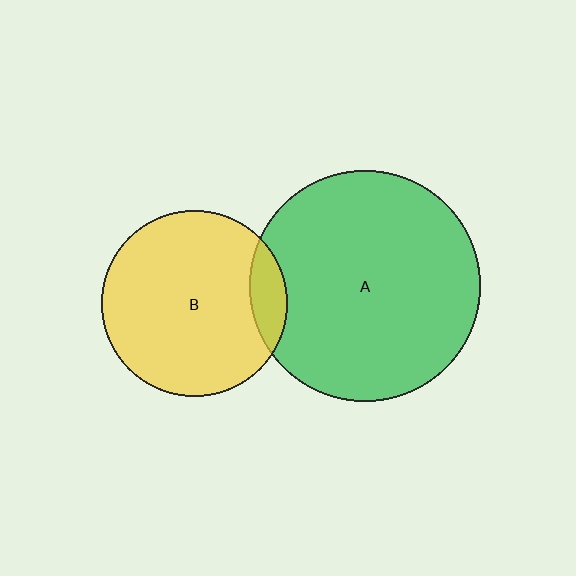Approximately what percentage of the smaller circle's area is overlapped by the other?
Approximately 10%.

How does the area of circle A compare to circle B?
Approximately 1.5 times.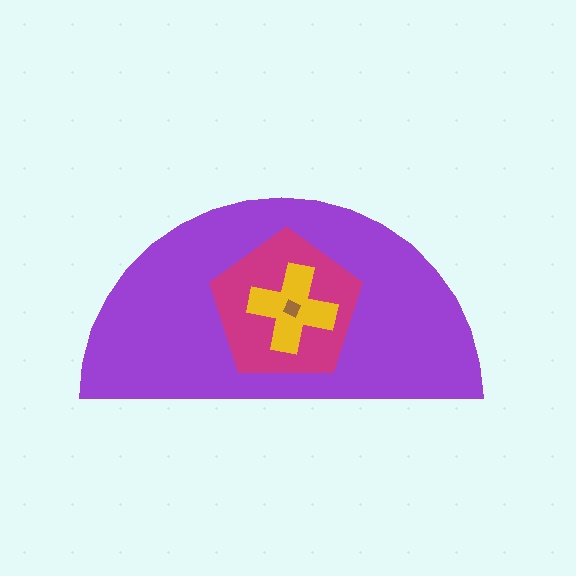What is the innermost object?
The brown square.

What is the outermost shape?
The purple semicircle.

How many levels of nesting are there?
4.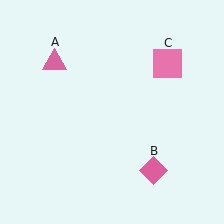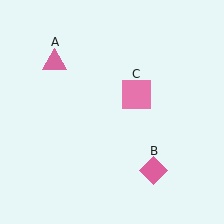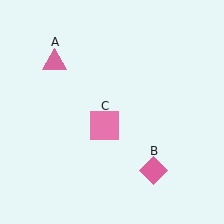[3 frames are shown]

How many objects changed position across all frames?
1 object changed position: pink square (object C).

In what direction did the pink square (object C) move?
The pink square (object C) moved down and to the left.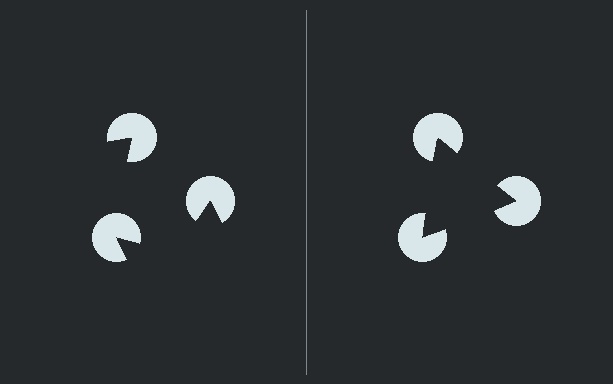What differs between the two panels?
The pac-man discs are positioned identically on both sides; only the wedge orientations differ. On the right they align to a triangle; on the left they are misaligned.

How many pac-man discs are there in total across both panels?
6 — 3 on each side.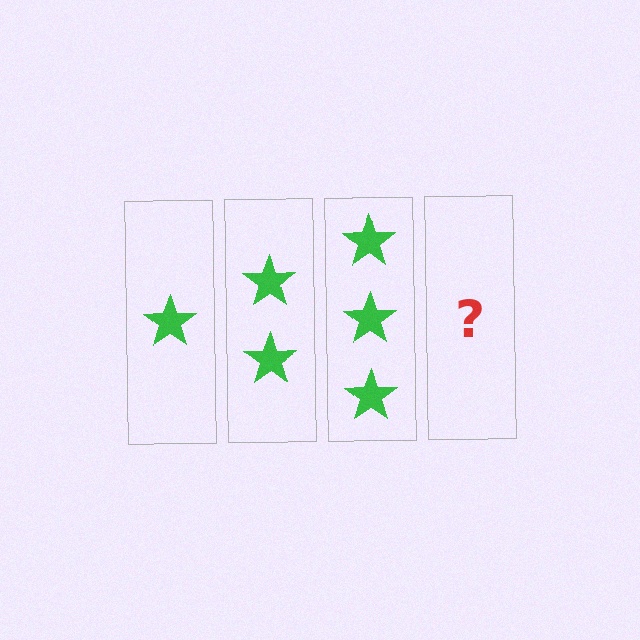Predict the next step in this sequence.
The next step is 4 stars.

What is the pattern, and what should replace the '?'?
The pattern is that each step adds one more star. The '?' should be 4 stars.